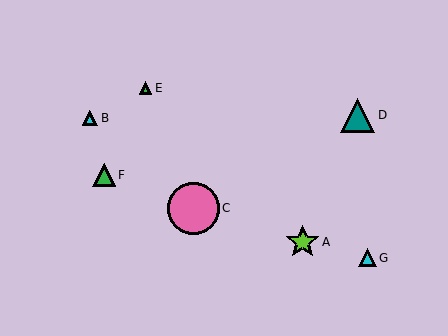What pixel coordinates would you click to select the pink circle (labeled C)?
Click at (194, 209) to select the pink circle C.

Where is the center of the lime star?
The center of the lime star is at (303, 242).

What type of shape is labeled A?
Shape A is a lime star.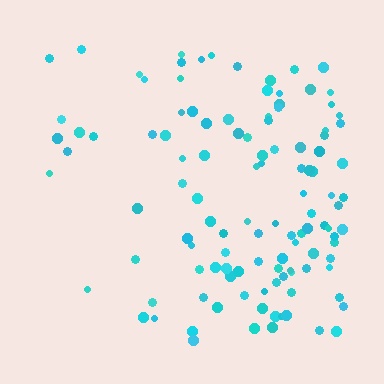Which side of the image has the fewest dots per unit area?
The left.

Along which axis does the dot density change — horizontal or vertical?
Horizontal.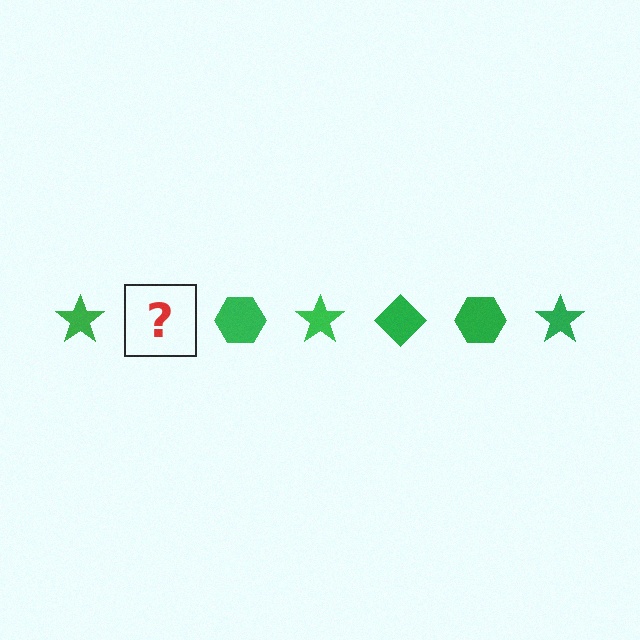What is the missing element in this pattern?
The missing element is a green diamond.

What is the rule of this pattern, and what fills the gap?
The rule is that the pattern cycles through star, diamond, hexagon shapes in green. The gap should be filled with a green diamond.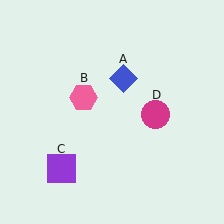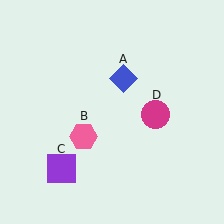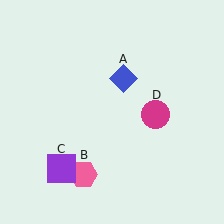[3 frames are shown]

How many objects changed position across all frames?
1 object changed position: pink hexagon (object B).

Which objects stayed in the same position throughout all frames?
Blue diamond (object A) and purple square (object C) and magenta circle (object D) remained stationary.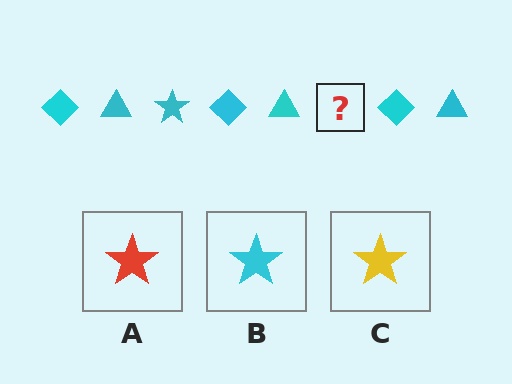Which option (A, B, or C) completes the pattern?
B.